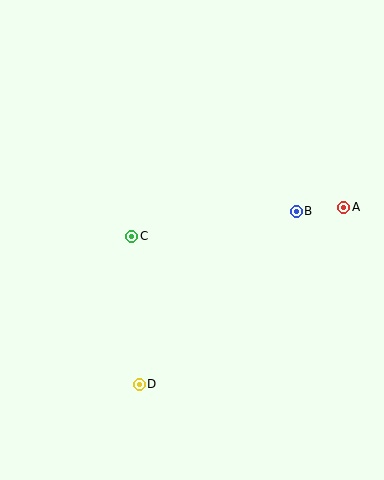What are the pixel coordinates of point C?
Point C is at (132, 236).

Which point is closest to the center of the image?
Point C at (132, 236) is closest to the center.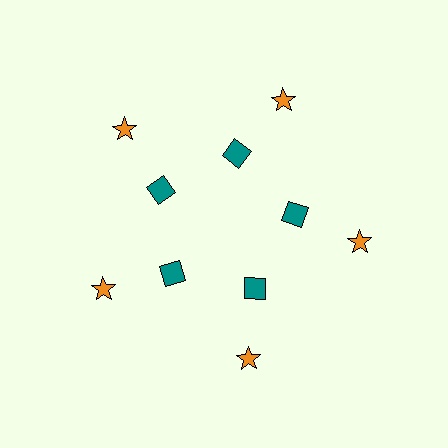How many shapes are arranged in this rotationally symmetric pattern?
There are 10 shapes, arranged in 5 groups of 2.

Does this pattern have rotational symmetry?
Yes, this pattern has 5-fold rotational symmetry. It looks the same after rotating 72 degrees around the center.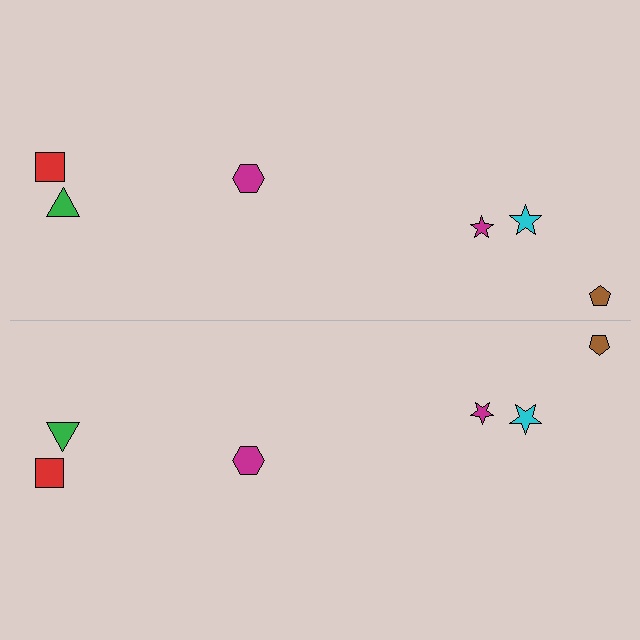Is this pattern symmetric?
Yes, this pattern has bilateral (reflection) symmetry.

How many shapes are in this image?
There are 12 shapes in this image.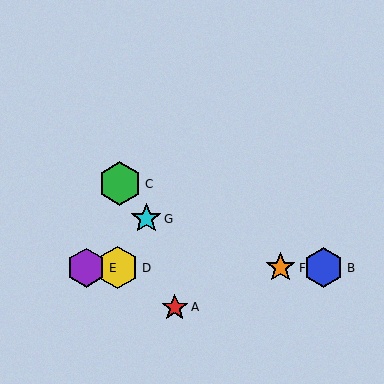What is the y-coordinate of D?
Object D is at y≈268.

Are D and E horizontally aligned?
Yes, both are at y≈268.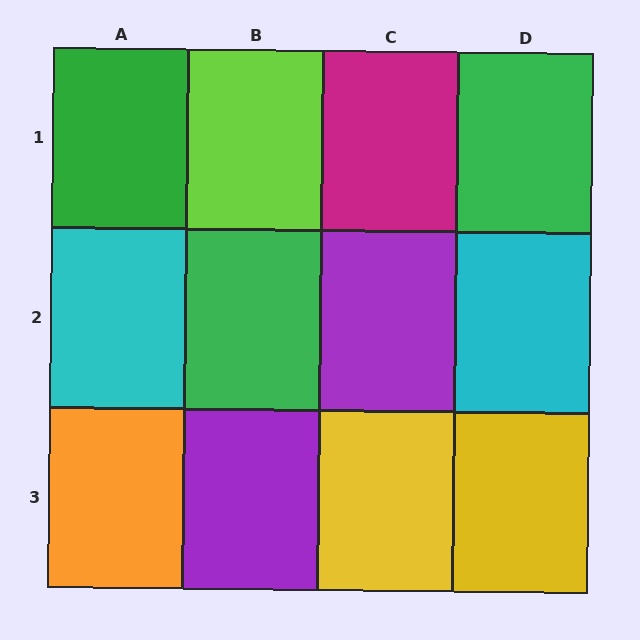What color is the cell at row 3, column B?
Purple.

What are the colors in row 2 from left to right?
Cyan, green, purple, cyan.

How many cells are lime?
1 cell is lime.